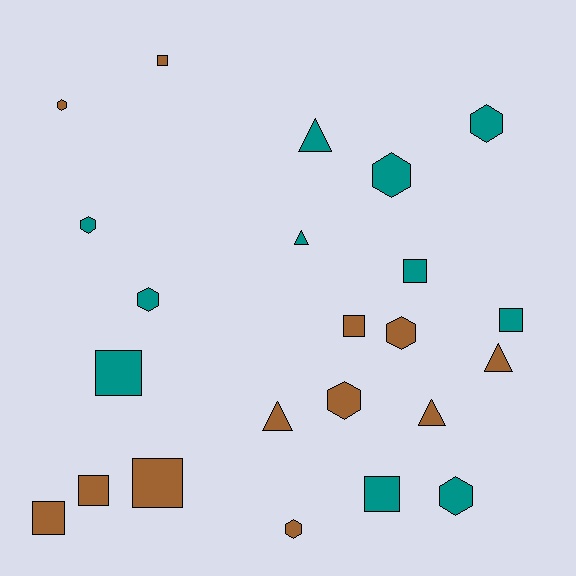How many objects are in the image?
There are 23 objects.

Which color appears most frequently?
Brown, with 12 objects.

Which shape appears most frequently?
Square, with 9 objects.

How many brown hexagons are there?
There are 4 brown hexagons.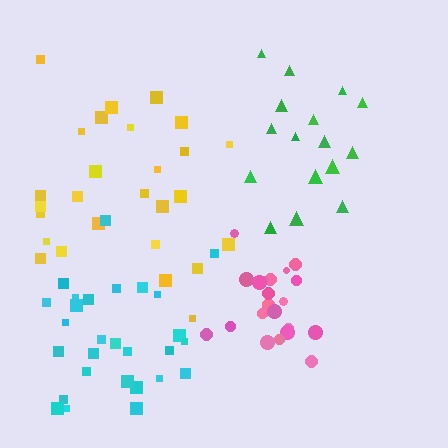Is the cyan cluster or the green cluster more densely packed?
Cyan.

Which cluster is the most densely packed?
Pink.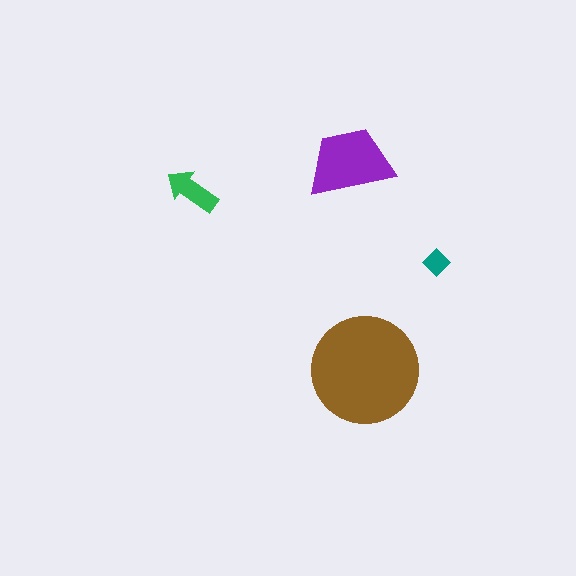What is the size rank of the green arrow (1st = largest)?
3rd.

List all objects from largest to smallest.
The brown circle, the purple trapezoid, the green arrow, the teal diamond.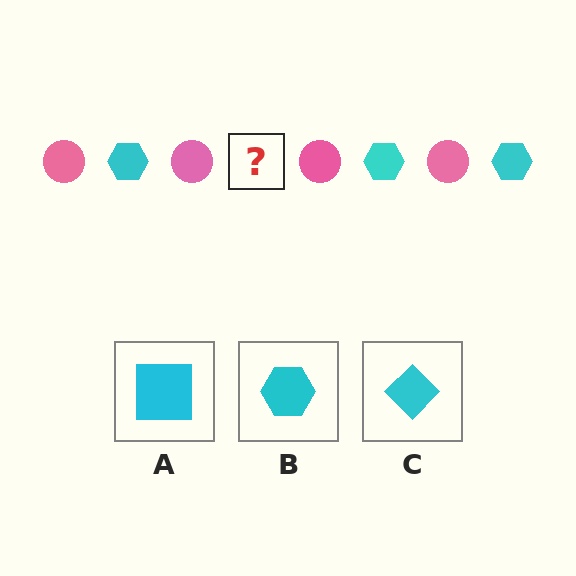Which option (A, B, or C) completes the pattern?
B.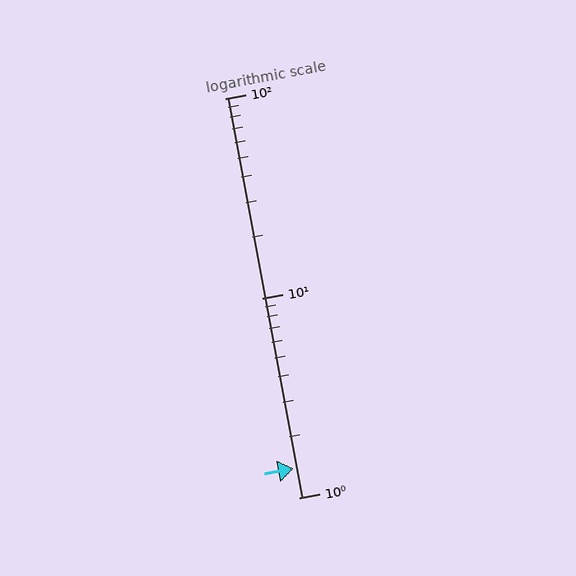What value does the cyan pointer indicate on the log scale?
The pointer indicates approximately 1.4.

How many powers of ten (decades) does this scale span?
The scale spans 2 decades, from 1 to 100.